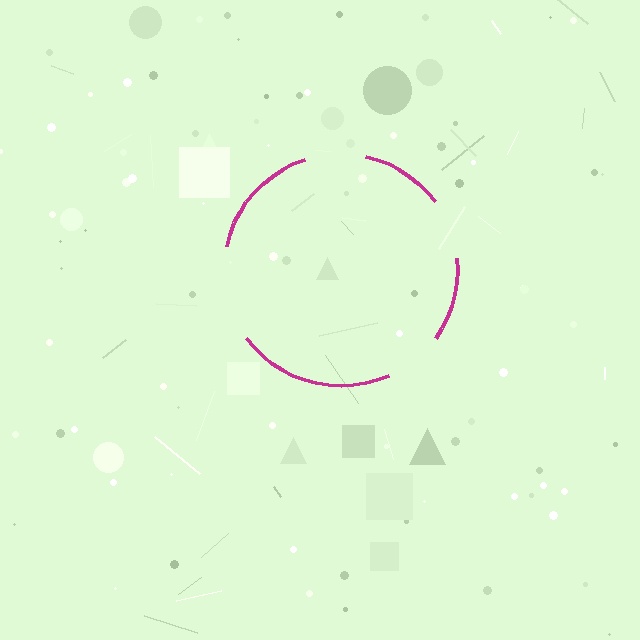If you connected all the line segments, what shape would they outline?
They would outline a circle.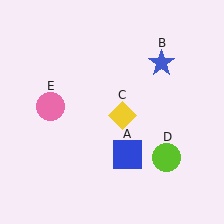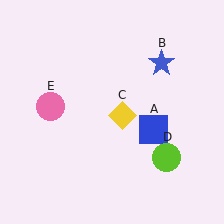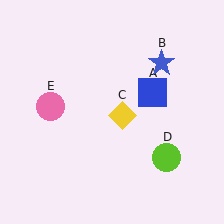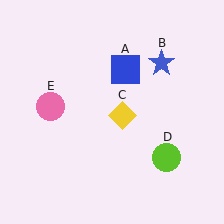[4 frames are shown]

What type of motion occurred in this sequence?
The blue square (object A) rotated counterclockwise around the center of the scene.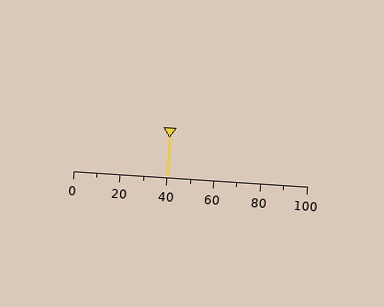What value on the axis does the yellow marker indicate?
The marker indicates approximately 40.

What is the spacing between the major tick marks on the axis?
The major ticks are spaced 20 apart.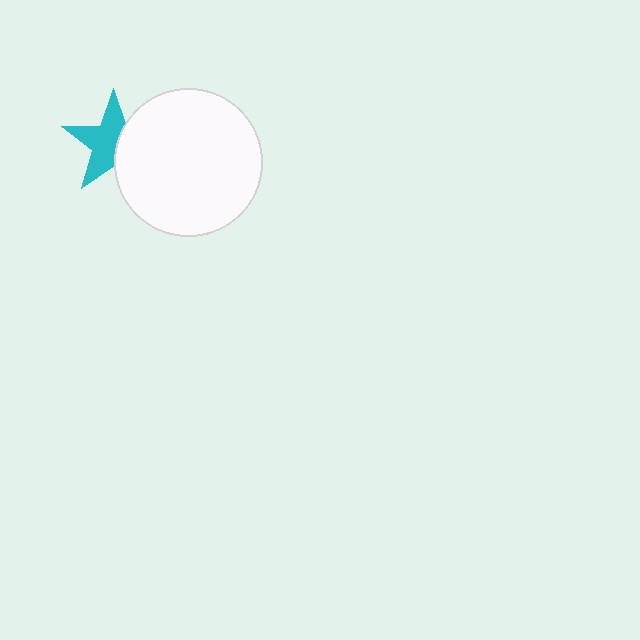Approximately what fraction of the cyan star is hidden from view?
Roughly 40% of the cyan star is hidden behind the white circle.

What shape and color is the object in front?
The object in front is a white circle.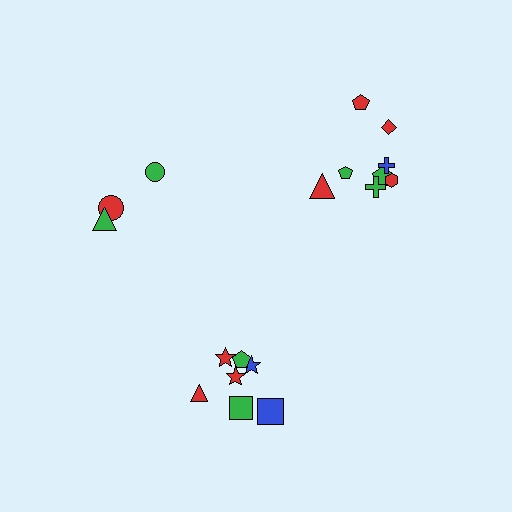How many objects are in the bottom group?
There are 7 objects.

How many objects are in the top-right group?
There are 8 objects.